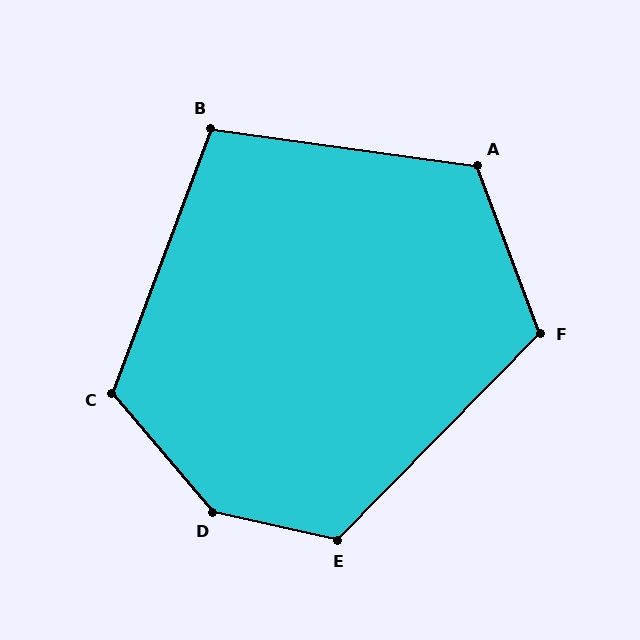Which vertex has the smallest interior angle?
B, at approximately 103 degrees.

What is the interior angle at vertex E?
Approximately 122 degrees (obtuse).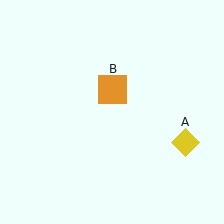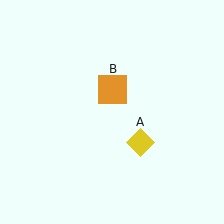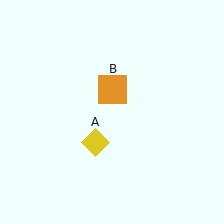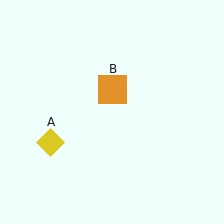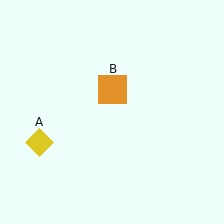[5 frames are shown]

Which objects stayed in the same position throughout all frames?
Orange square (object B) remained stationary.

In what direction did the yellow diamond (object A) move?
The yellow diamond (object A) moved left.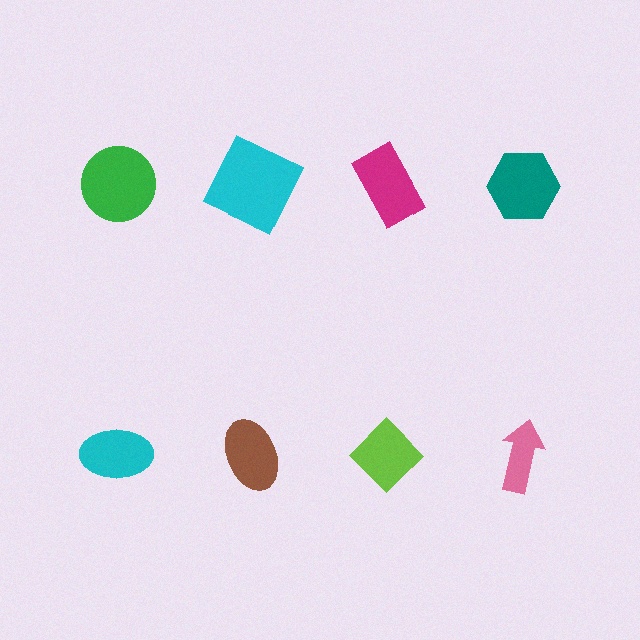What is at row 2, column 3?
A lime diamond.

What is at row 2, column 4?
A pink arrow.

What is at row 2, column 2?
A brown ellipse.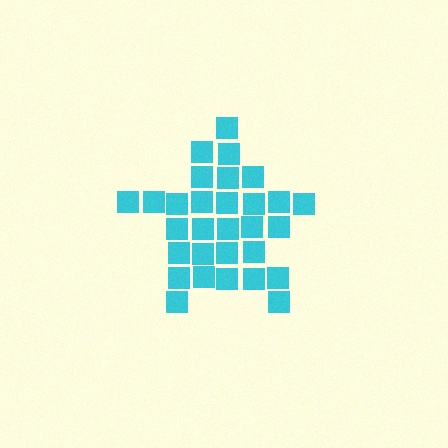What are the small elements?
The small elements are squares.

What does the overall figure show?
The overall figure shows a star.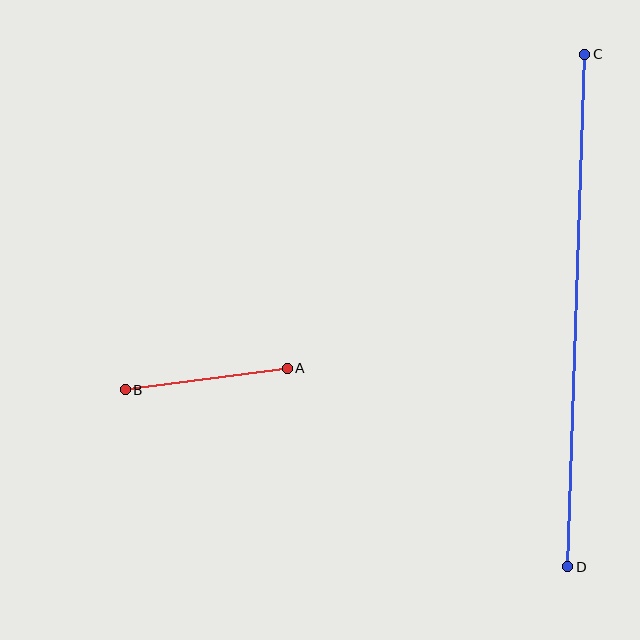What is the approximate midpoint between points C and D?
The midpoint is at approximately (576, 311) pixels.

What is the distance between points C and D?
The distance is approximately 513 pixels.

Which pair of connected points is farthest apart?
Points C and D are farthest apart.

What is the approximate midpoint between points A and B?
The midpoint is at approximately (206, 379) pixels.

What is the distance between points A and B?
The distance is approximately 163 pixels.